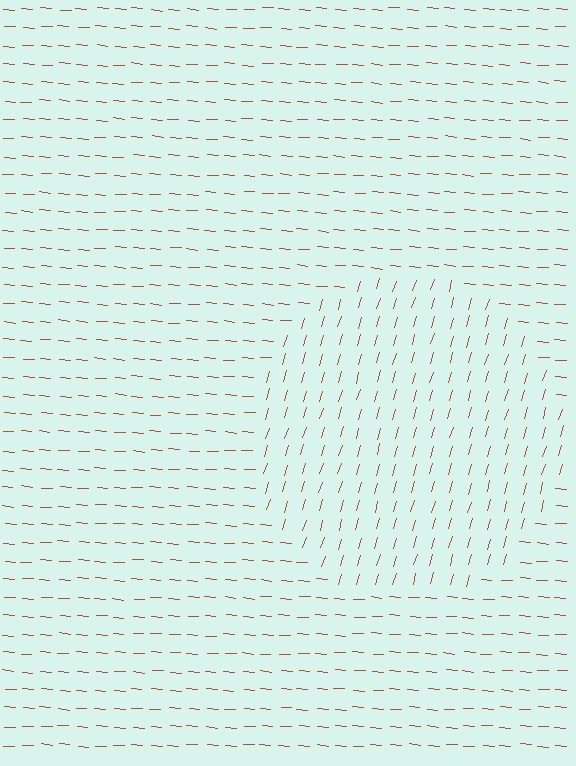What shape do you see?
I see a circle.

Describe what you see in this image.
The image is filled with small brown line segments. A circle region in the image has lines oriented differently from the surrounding lines, creating a visible texture boundary.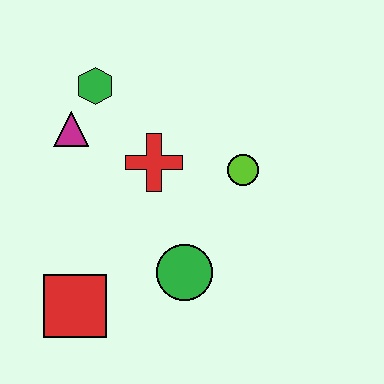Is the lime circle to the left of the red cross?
No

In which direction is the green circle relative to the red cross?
The green circle is below the red cross.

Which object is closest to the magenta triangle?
The green hexagon is closest to the magenta triangle.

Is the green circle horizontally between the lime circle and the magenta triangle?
Yes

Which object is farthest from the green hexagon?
The red square is farthest from the green hexagon.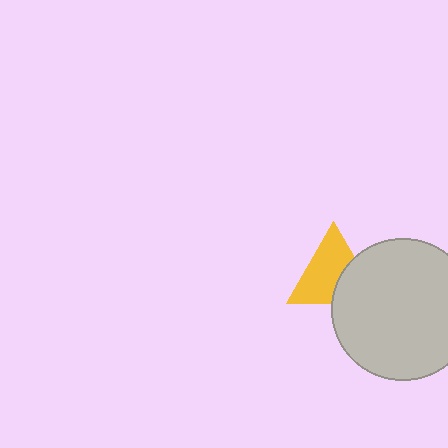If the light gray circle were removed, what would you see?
You would see the complete yellow triangle.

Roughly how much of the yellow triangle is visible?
Most of it is visible (roughly 66%).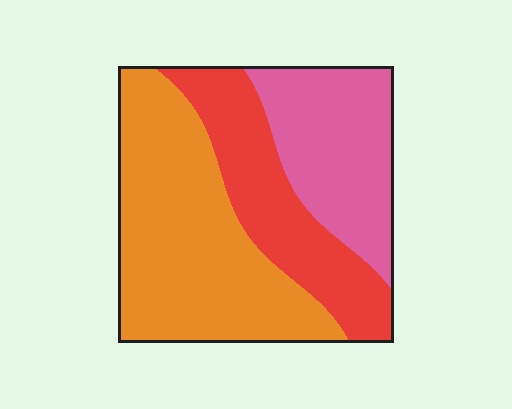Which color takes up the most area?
Orange, at roughly 45%.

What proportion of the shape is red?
Red covers roughly 25% of the shape.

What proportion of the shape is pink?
Pink covers about 25% of the shape.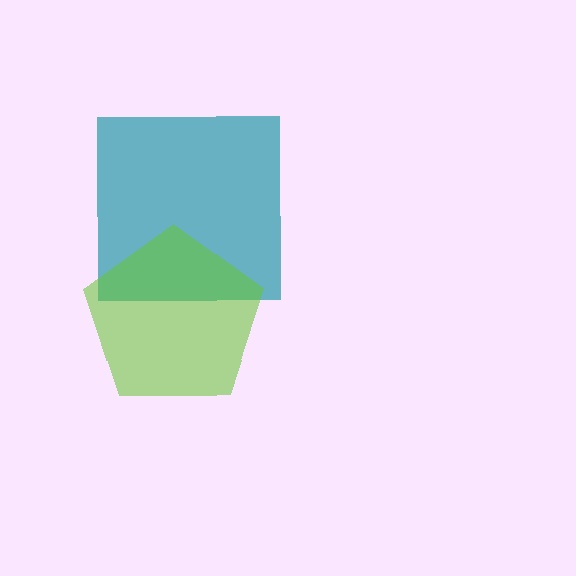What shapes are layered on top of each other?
The layered shapes are: a teal square, a lime pentagon.